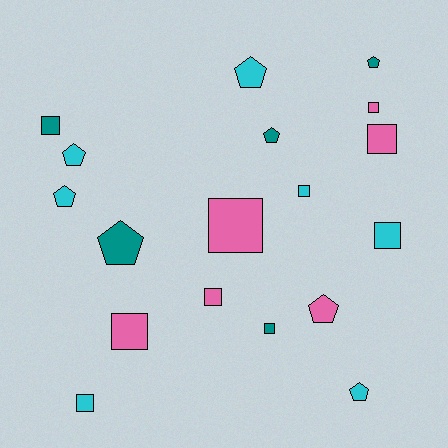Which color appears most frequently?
Cyan, with 7 objects.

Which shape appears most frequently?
Square, with 10 objects.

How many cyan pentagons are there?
There are 4 cyan pentagons.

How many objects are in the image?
There are 18 objects.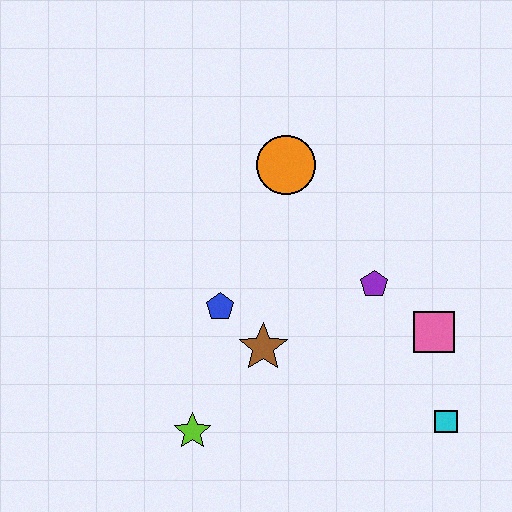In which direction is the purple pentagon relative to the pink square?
The purple pentagon is to the left of the pink square.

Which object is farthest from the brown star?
The cyan square is farthest from the brown star.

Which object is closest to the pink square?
The purple pentagon is closest to the pink square.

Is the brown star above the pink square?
No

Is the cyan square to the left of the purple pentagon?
No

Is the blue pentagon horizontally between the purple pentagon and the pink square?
No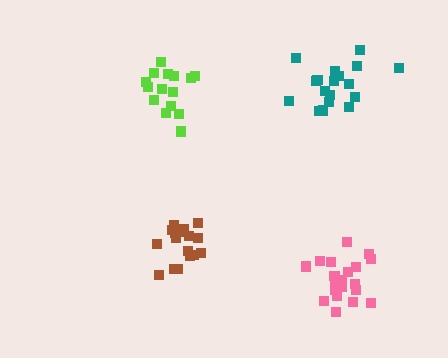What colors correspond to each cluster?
The clusters are colored: teal, lime, pink, brown.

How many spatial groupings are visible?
There are 4 spatial groupings.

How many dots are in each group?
Group 1: 18 dots, Group 2: 15 dots, Group 3: 21 dots, Group 4: 17 dots (71 total).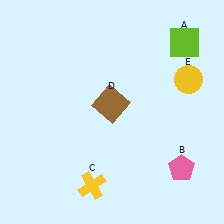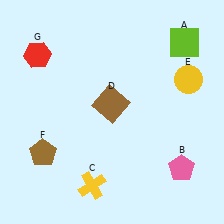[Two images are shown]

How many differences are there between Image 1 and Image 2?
There are 2 differences between the two images.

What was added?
A brown pentagon (F), a red hexagon (G) were added in Image 2.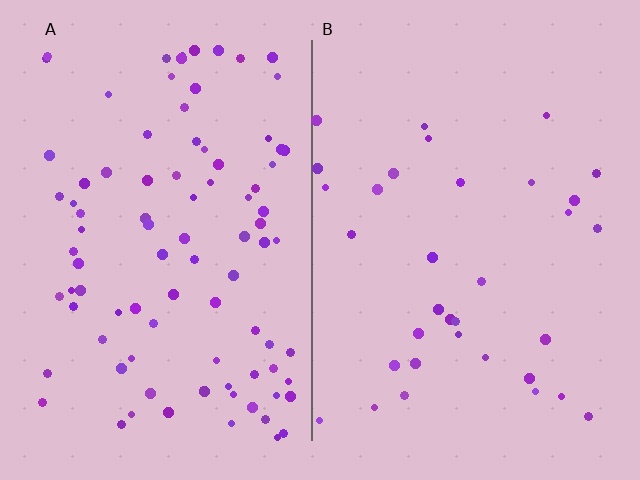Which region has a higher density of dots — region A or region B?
A (the left).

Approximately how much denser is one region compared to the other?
Approximately 2.7× — region A over region B.